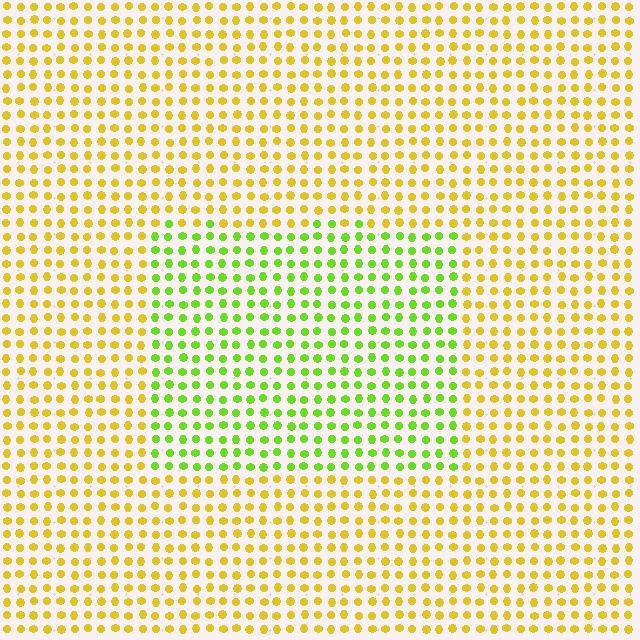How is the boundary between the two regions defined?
The boundary is defined purely by a slight shift in hue (about 47 degrees). Spacing, size, and orientation are identical on both sides.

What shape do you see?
I see a rectangle.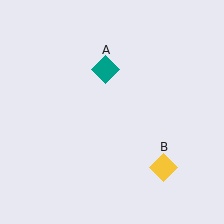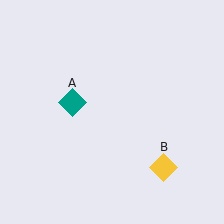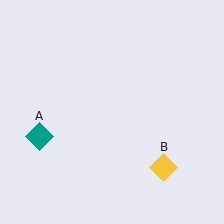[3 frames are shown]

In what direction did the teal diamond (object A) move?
The teal diamond (object A) moved down and to the left.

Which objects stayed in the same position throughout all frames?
Yellow diamond (object B) remained stationary.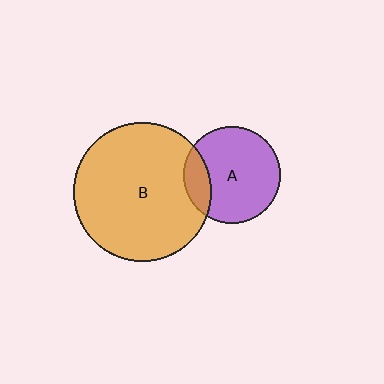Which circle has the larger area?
Circle B (orange).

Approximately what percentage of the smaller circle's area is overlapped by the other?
Approximately 20%.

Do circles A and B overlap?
Yes.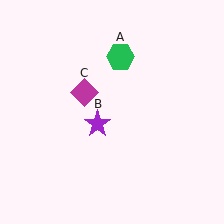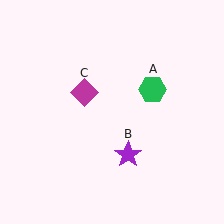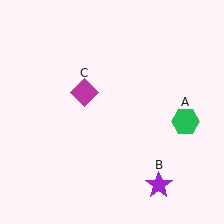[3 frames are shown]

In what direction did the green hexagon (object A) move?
The green hexagon (object A) moved down and to the right.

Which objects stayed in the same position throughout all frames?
Magenta diamond (object C) remained stationary.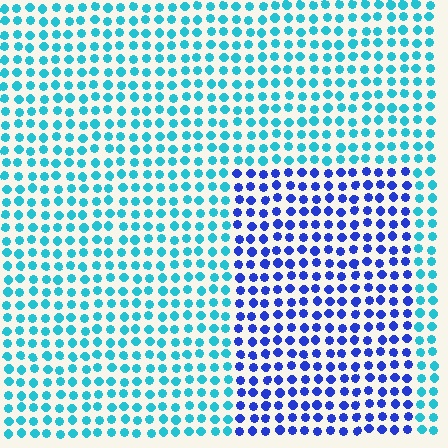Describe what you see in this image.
The image is filled with small cyan elements in a uniform arrangement. A rectangle-shaped region is visible where the elements are tinted to a slightly different hue, forming a subtle color boundary.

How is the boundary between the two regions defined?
The boundary is defined purely by a slight shift in hue (about 48 degrees). Spacing, size, and orientation are identical on both sides.